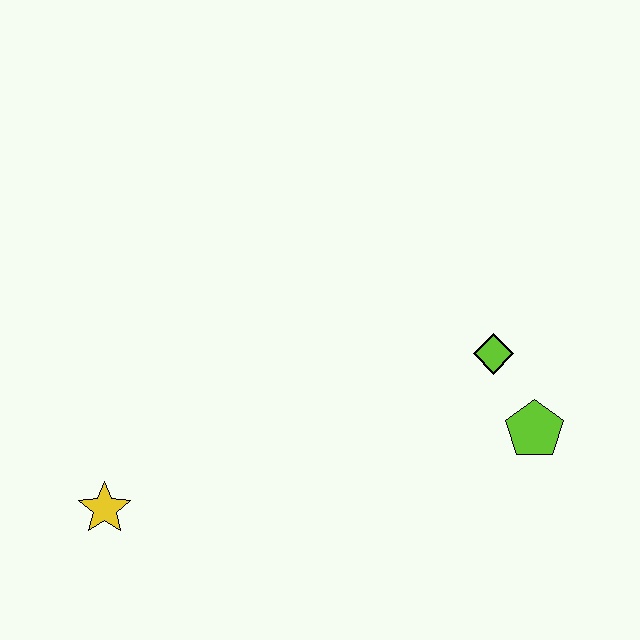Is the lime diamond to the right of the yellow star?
Yes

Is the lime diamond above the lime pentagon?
Yes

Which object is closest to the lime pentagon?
The lime diamond is closest to the lime pentagon.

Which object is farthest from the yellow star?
The lime pentagon is farthest from the yellow star.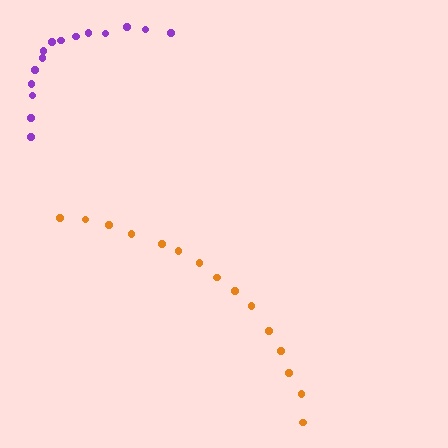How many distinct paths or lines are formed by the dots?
There are 2 distinct paths.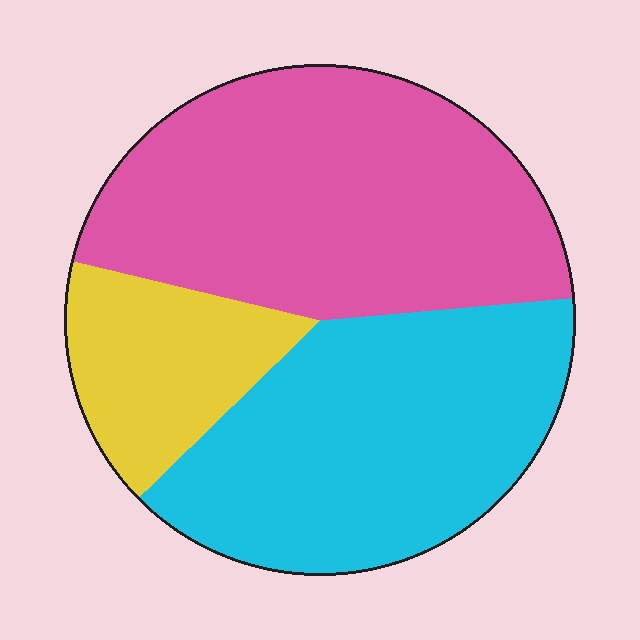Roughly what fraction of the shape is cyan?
Cyan covers 39% of the shape.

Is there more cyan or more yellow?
Cyan.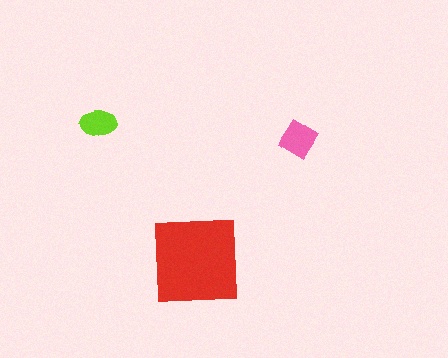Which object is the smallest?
The lime ellipse.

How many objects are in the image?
There are 3 objects in the image.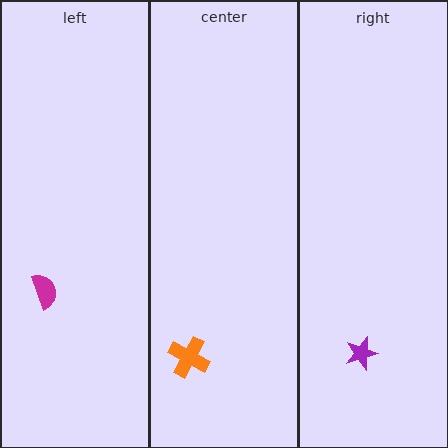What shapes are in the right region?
The purple star.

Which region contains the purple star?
The right region.